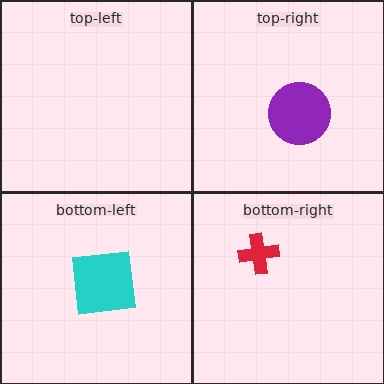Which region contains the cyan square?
The bottom-left region.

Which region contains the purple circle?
The top-right region.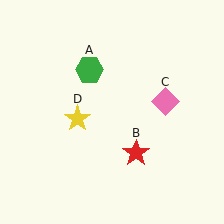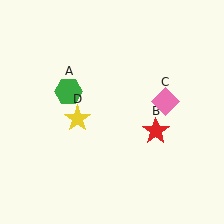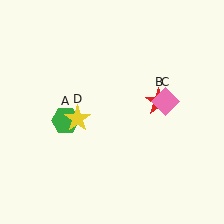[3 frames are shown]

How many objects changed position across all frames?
2 objects changed position: green hexagon (object A), red star (object B).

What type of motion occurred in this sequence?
The green hexagon (object A), red star (object B) rotated counterclockwise around the center of the scene.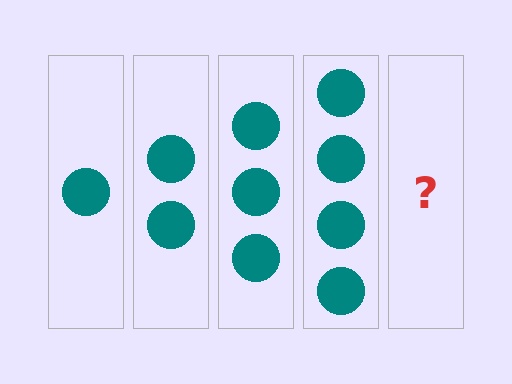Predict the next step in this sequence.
The next step is 5 circles.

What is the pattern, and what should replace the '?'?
The pattern is that each step adds one more circle. The '?' should be 5 circles.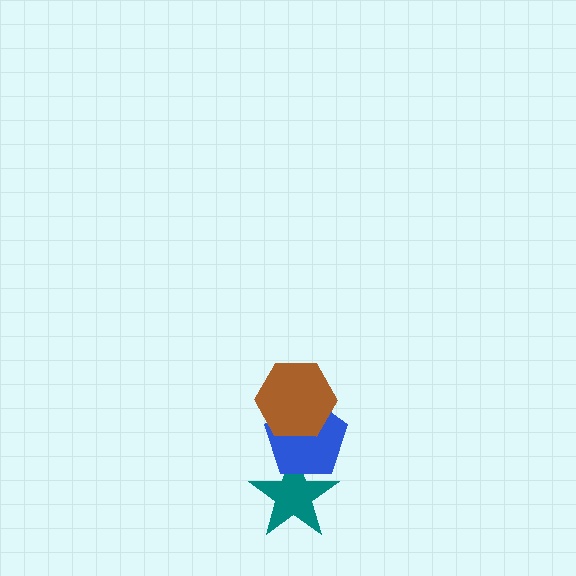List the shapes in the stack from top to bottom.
From top to bottom: the brown hexagon, the blue pentagon, the teal star.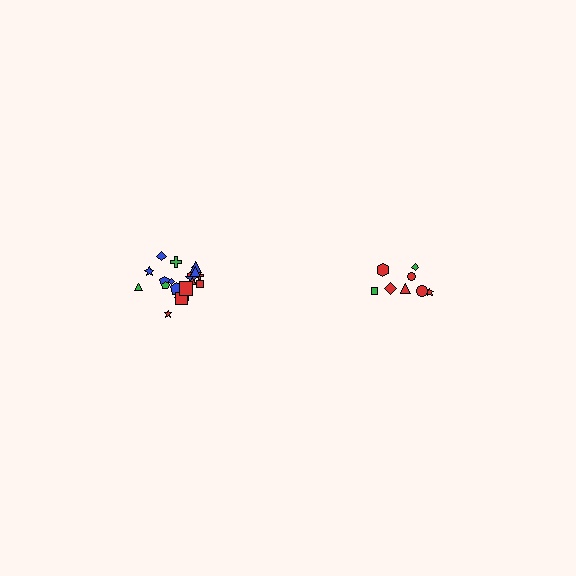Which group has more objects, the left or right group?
The left group.